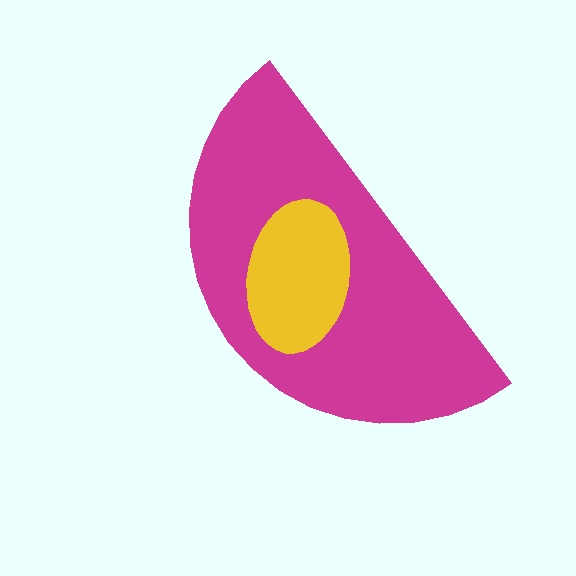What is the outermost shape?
The magenta semicircle.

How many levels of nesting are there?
2.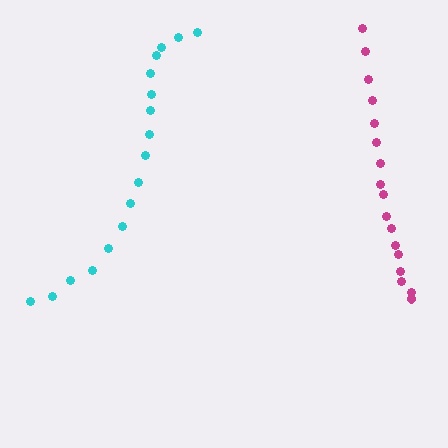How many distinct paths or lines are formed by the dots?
There are 2 distinct paths.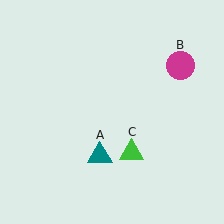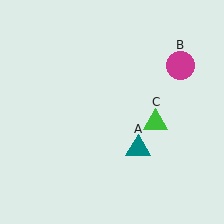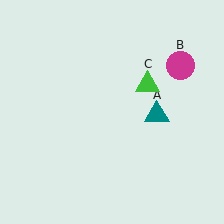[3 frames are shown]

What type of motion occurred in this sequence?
The teal triangle (object A), green triangle (object C) rotated counterclockwise around the center of the scene.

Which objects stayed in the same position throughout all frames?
Magenta circle (object B) remained stationary.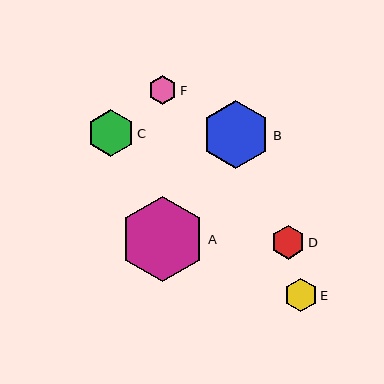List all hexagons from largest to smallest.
From largest to smallest: A, B, C, D, E, F.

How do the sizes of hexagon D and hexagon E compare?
Hexagon D and hexagon E are approximately the same size.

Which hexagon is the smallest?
Hexagon F is the smallest with a size of approximately 29 pixels.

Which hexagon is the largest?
Hexagon A is the largest with a size of approximately 85 pixels.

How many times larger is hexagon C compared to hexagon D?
Hexagon C is approximately 1.4 times the size of hexagon D.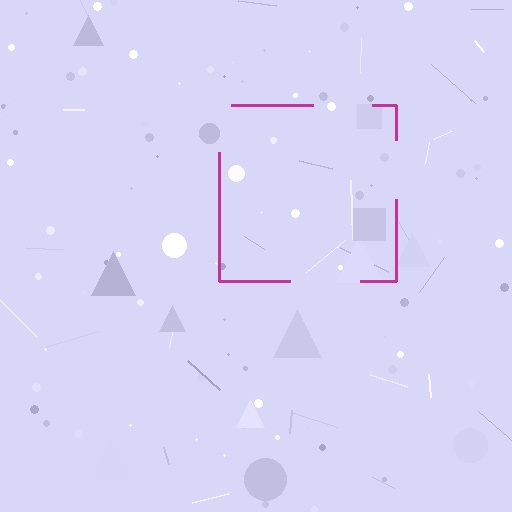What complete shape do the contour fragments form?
The contour fragments form a square.